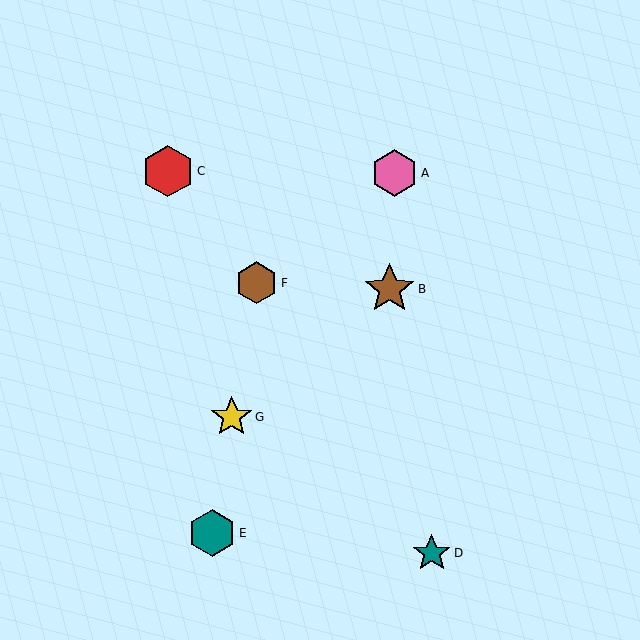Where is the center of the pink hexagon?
The center of the pink hexagon is at (394, 173).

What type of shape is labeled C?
Shape C is a red hexagon.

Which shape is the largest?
The red hexagon (labeled C) is the largest.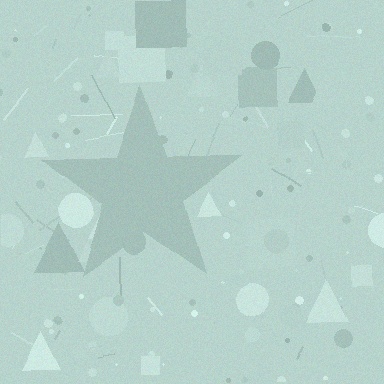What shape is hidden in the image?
A star is hidden in the image.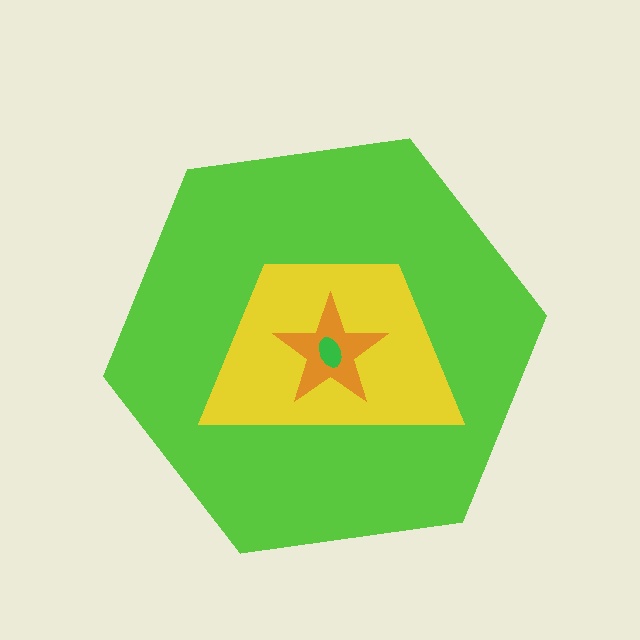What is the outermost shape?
The lime hexagon.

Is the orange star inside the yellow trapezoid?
Yes.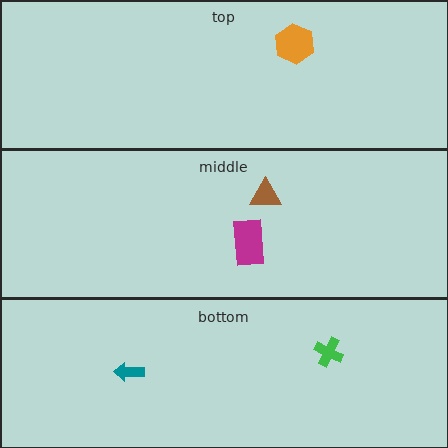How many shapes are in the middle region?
2.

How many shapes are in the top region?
1.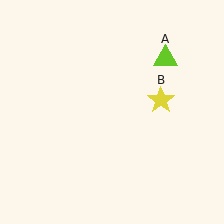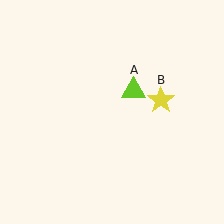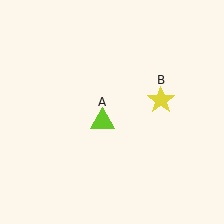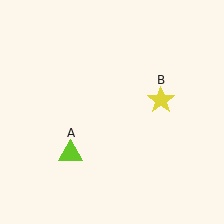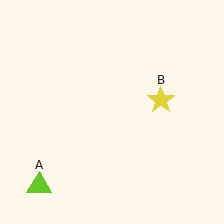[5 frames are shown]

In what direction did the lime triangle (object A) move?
The lime triangle (object A) moved down and to the left.